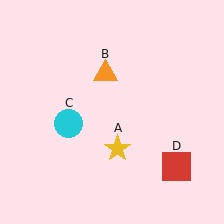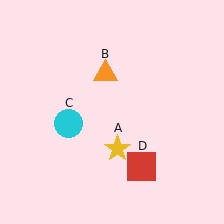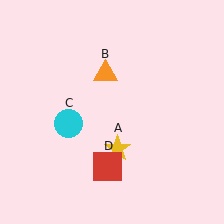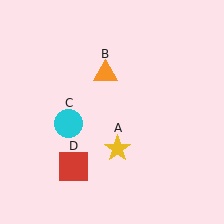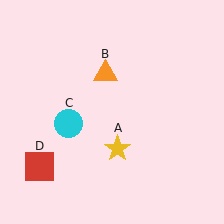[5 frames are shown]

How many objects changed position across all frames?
1 object changed position: red square (object D).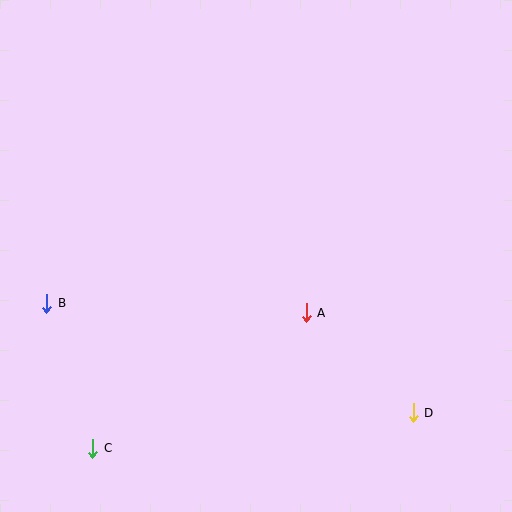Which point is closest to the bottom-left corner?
Point C is closest to the bottom-left corner.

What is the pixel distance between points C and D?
The distance between C and D is 322 pixels.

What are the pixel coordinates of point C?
Point C is at (93, 448).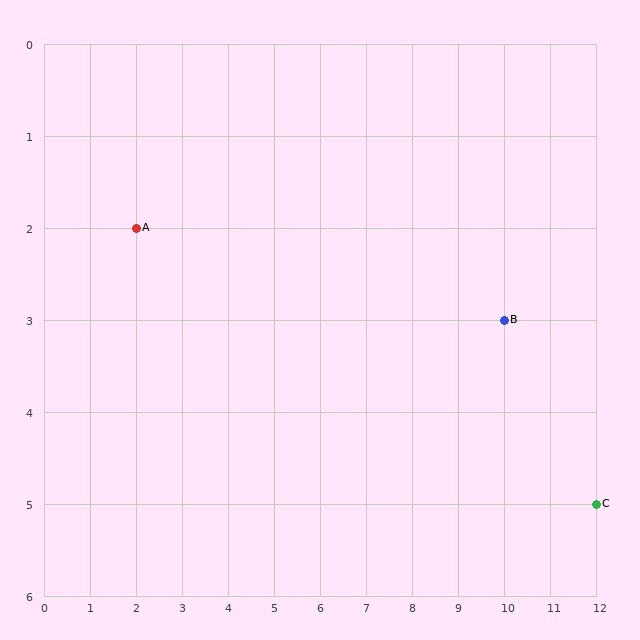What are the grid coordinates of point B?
Point B is at grid coordinates (10, 3).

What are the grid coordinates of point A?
Point A is at grid coordinates (2, 2).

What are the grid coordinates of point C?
Point C is at grid coordinates (12, 5).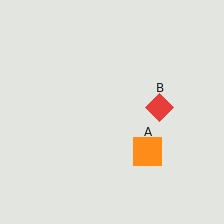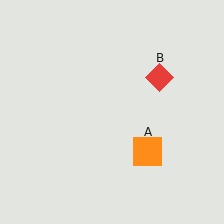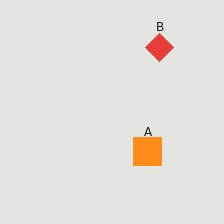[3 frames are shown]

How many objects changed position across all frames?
1 object changed position: red diamond (object B).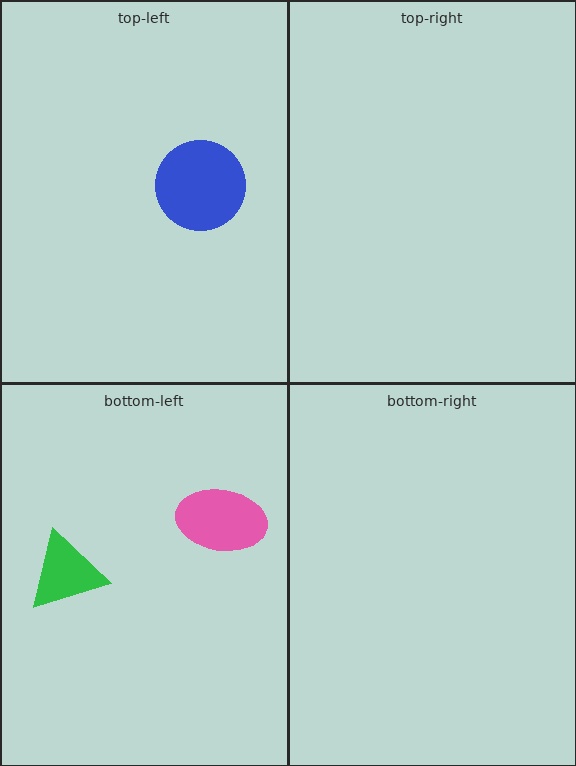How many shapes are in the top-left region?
1.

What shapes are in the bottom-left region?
The green triangle, the pink ellipse.